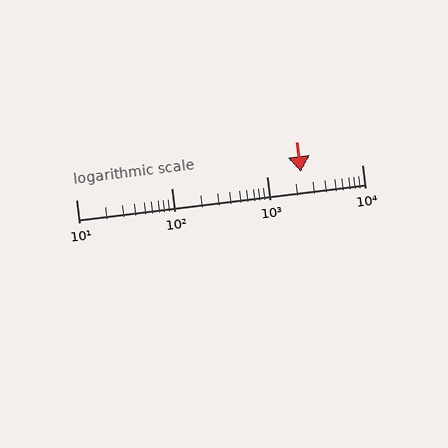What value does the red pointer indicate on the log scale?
The pointer indicates approximately 2300.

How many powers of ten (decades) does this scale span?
The scale spans 3 decades, from 10 to 10000.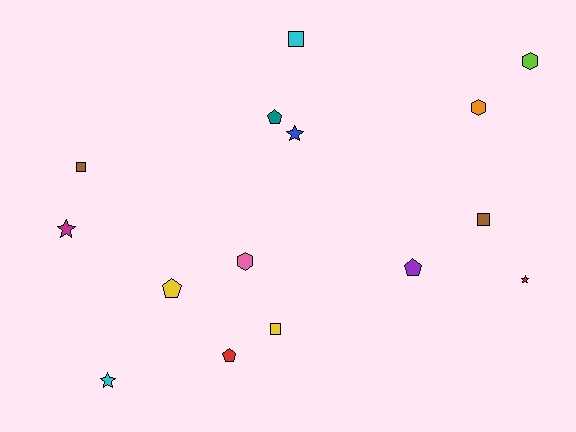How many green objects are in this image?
There are no green objects.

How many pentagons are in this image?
There are 4 pentagons.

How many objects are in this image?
There are 15 objects.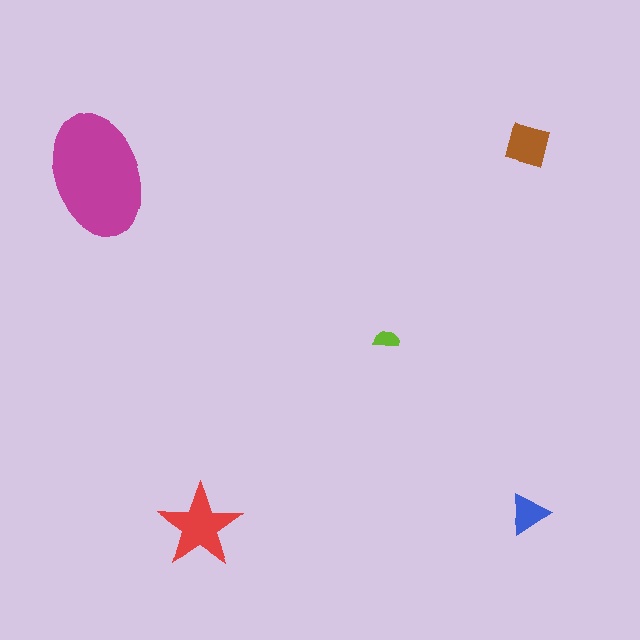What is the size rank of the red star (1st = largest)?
2nd.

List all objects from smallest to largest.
The lime semicircle, the blue triangle, the brown diamond, the red star, the magenta ellipse.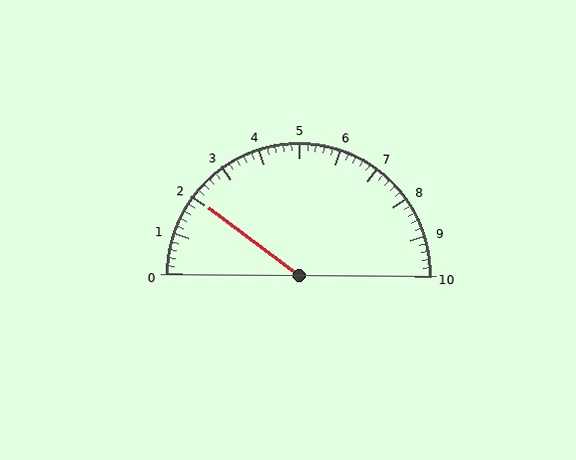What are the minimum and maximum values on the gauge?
The gauge ranges from 0 to 10.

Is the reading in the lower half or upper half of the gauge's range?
The reading is in the lower half of the range (0 to 10).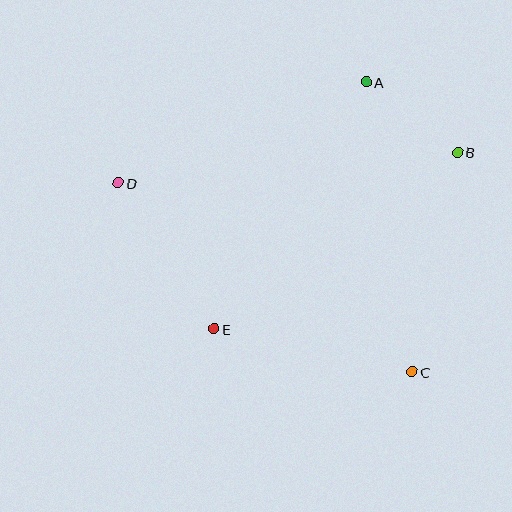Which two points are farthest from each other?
Points C and D are farthest from each other.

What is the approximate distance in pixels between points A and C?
The distance between A and C is approximately 293 pixels.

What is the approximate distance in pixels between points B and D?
The distance between B and D is approximately 341 pixels.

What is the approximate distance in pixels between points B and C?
The distance between B and C is approximately 224 pixels.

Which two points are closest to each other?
Points A and B are closest to each other.